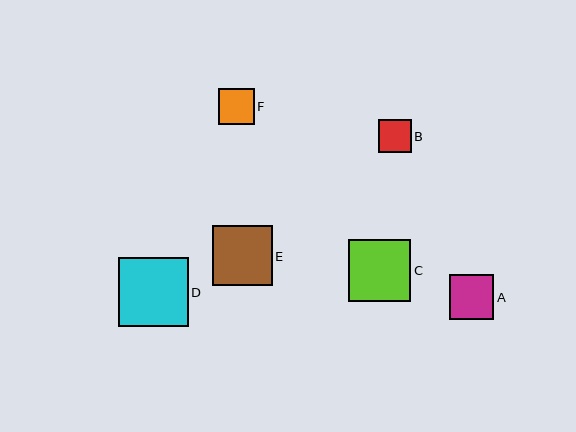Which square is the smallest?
Square B is the smallest with a size of approximately 33 pixels.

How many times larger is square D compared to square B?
Square D is approximately 2.1 times the size of square B.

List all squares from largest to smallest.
From largest to smallest: D, C, E, A, F, B.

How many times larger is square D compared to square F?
Square D is approximately 2.0 times the size of square F.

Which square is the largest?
Square D is the largest with a size of approximately 70 pixels.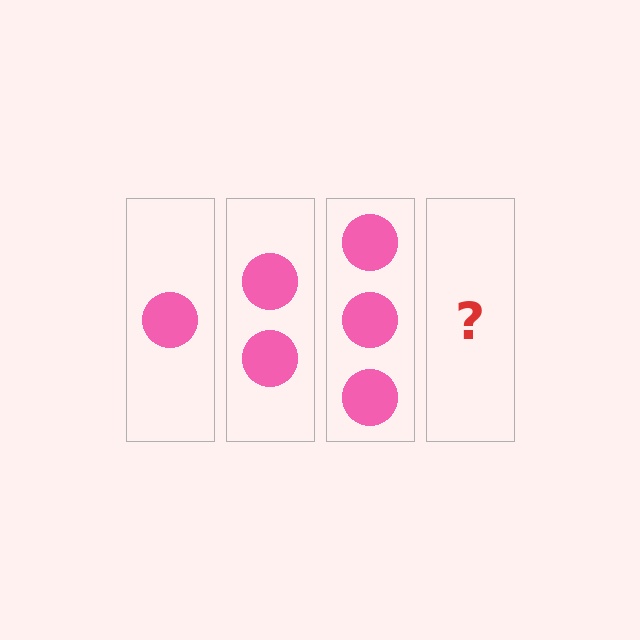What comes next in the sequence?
The next element should be 4 circles.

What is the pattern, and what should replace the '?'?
The pattern is that each step adds one more circle. The '?' should be 4 circles.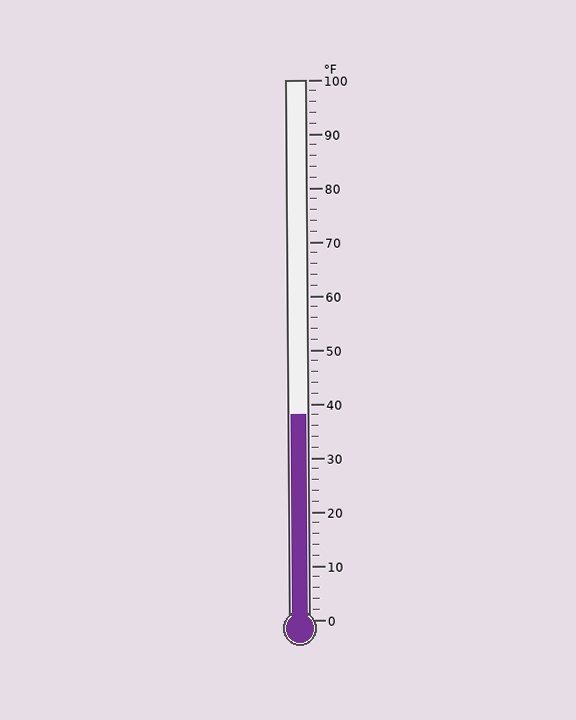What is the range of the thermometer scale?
The thermometer scale ranges from 0°F to 100°F.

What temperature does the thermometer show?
The thermometer shows approximately 38°F.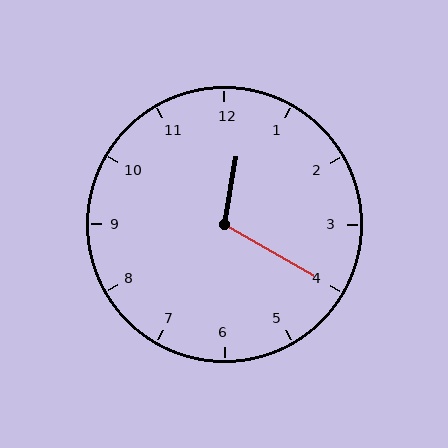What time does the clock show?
12:20.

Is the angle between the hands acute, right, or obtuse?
It is obtuse.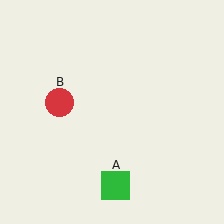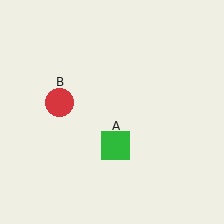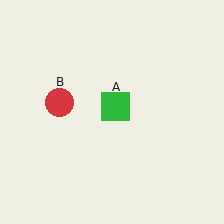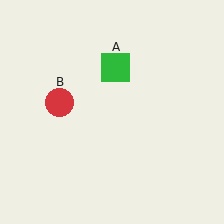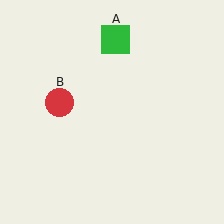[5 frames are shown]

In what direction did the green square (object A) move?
The green square (object A) moved up.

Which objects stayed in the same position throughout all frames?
Red circle (object B) remained stationary.